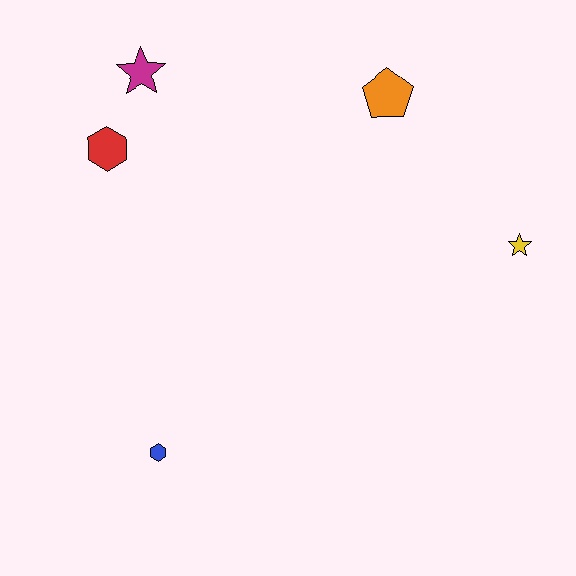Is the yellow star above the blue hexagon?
Yes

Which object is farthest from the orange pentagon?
The blue hexagon is farthest from the orange pentagon.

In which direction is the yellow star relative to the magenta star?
The yellow star is to the right of the magenta star.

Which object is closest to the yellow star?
The orange pentagon is closest to the yellow star.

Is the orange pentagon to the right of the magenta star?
Yes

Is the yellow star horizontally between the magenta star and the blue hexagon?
No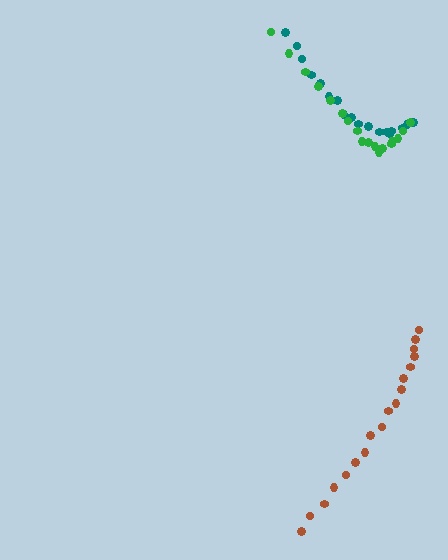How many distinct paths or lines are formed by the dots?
There are 3 distinct paths.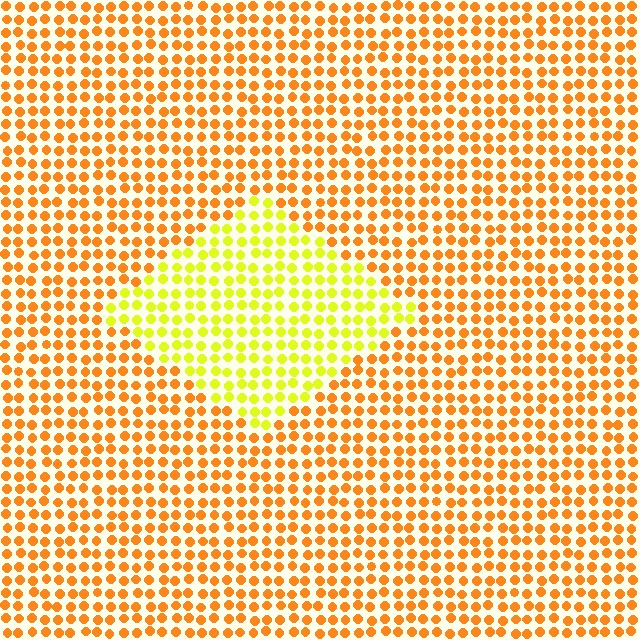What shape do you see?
I see a diamond.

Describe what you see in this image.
The image is filled with small orange elements in a uniform arrangement. A diamond-shaped region is visible where the elements are tinted to a slightly different hue, forming a subtle color boundary.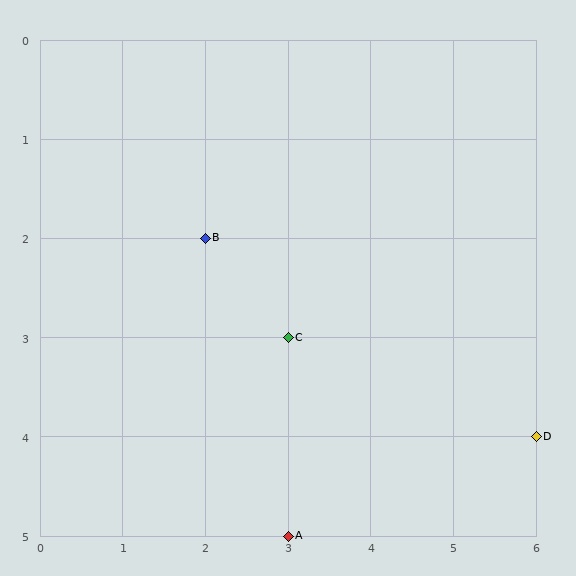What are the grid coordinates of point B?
Point B is at grid coordinates (2, 2).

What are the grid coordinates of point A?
Point A is at grid coordinates (3, 5).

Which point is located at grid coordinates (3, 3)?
Point C is at (3, 3).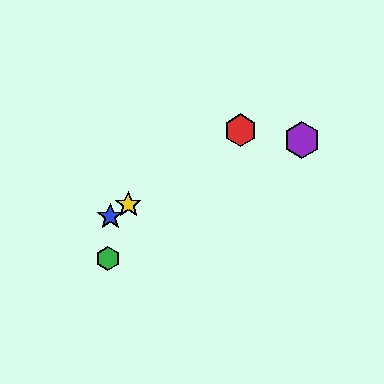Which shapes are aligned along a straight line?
The red hexagon, the blue star, the yellow star are aligned along a straight line.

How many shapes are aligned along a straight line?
3 shapes (the red hexagon, the blue star, the yellow star) are aligned along a straight line.